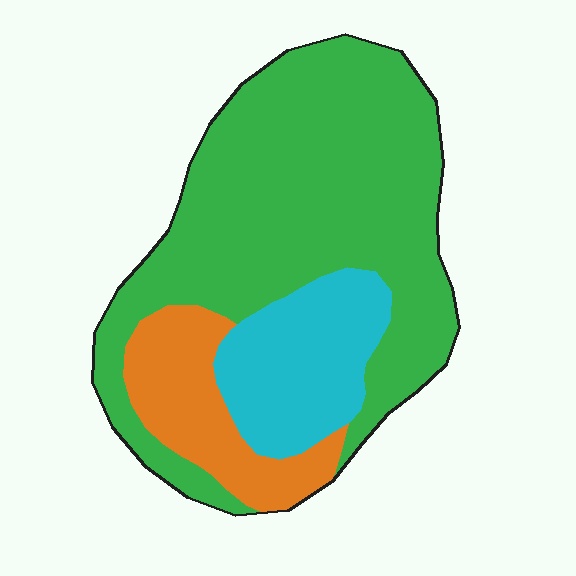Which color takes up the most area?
Green, at roughly 65%.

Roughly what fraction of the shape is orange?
Orange covers 16% of the shape.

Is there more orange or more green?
Green.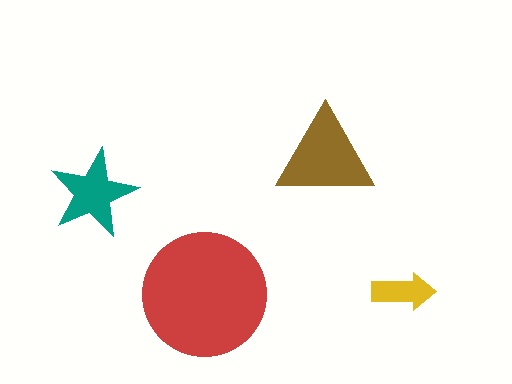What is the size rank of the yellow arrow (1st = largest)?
4th.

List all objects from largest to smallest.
The red circle, the brown triangle, the teal star, the yellow arrow.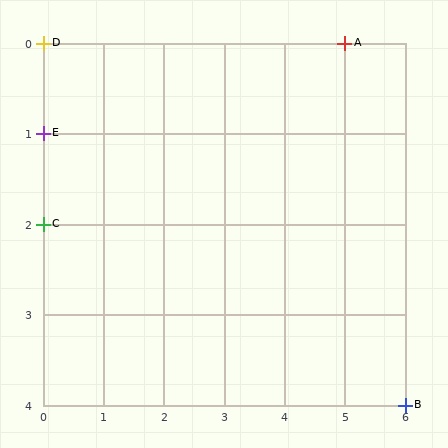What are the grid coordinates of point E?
Point E is at grid coordinates (0, 1).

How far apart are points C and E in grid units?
Points C and E are 1 row apart.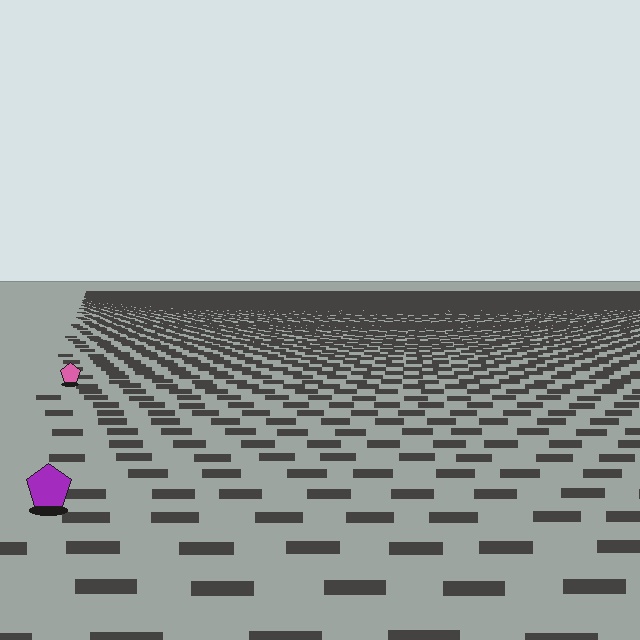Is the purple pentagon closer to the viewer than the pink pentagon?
Yes. The purple pentagon is closer — you can tell from the texture gradient: the ground texture is coarser near it.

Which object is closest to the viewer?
The purple pentagon is closest. The texture marks near it are larger and more spread out.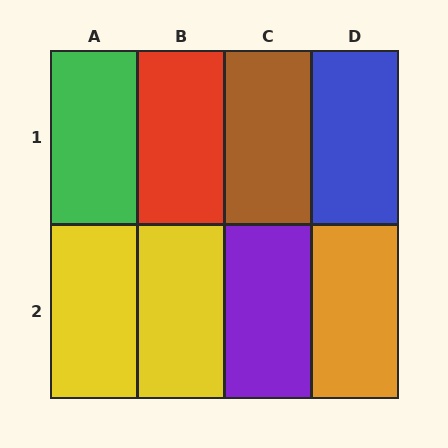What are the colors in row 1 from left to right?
Green, red, brown, blue.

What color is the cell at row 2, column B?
Yellow.